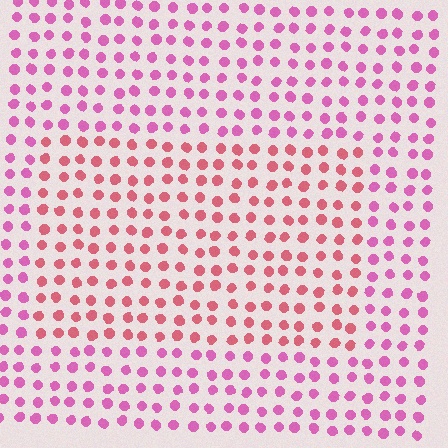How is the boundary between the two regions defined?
The boundary is defined purely by a slight shift in hue (about 32 degrees). Spacing, size, and orientation are identical on both sides.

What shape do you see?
I see a rectangle.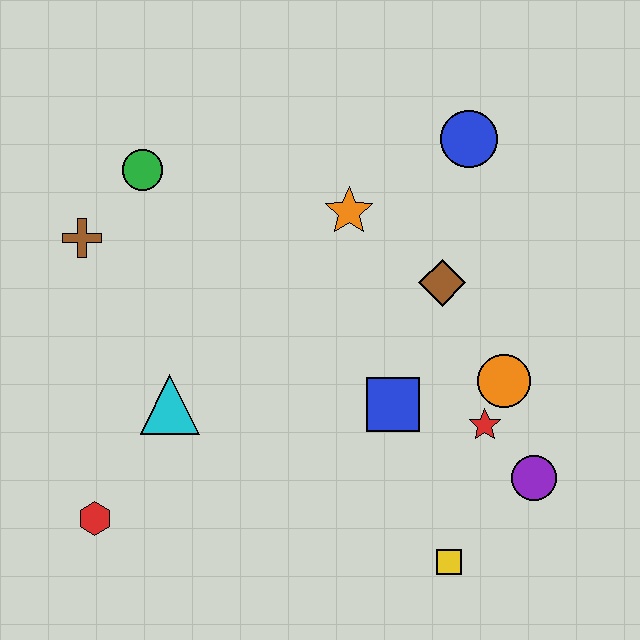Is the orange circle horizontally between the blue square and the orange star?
No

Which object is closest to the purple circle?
The red star is closest to the purple circle.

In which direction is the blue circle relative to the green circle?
The blue circle is to the right of the green circle.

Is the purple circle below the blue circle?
Yes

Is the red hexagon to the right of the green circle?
No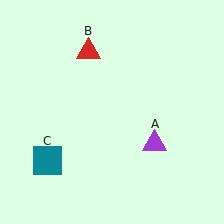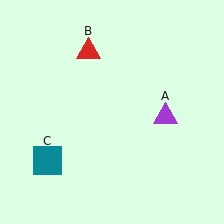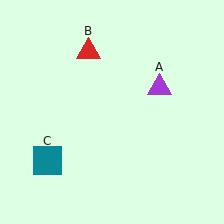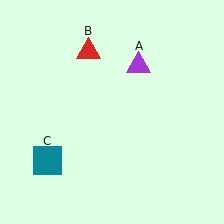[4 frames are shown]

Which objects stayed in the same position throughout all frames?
Red triangle (object B) and teal square (object C) remained stationary.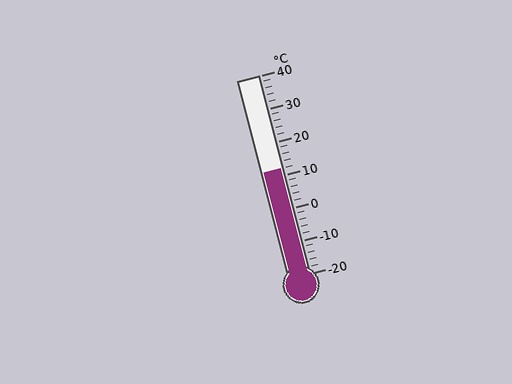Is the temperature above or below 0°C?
The temperature is above 0°C.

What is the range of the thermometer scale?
The thermometer scale ranges from -20°C to 40°C.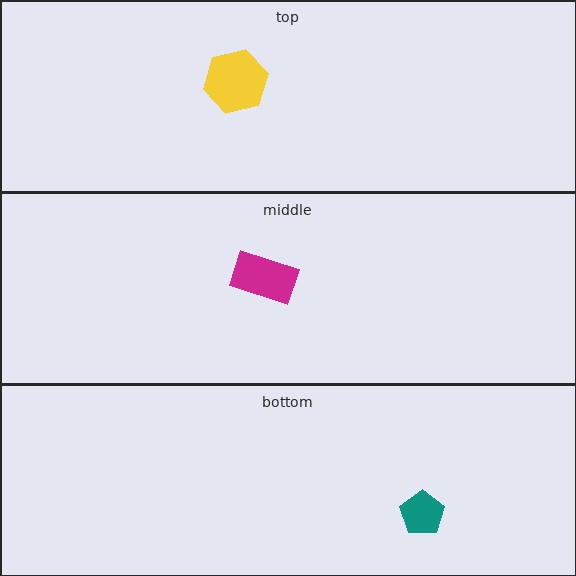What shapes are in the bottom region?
The teal pentagon.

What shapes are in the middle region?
The magenta rectangle.